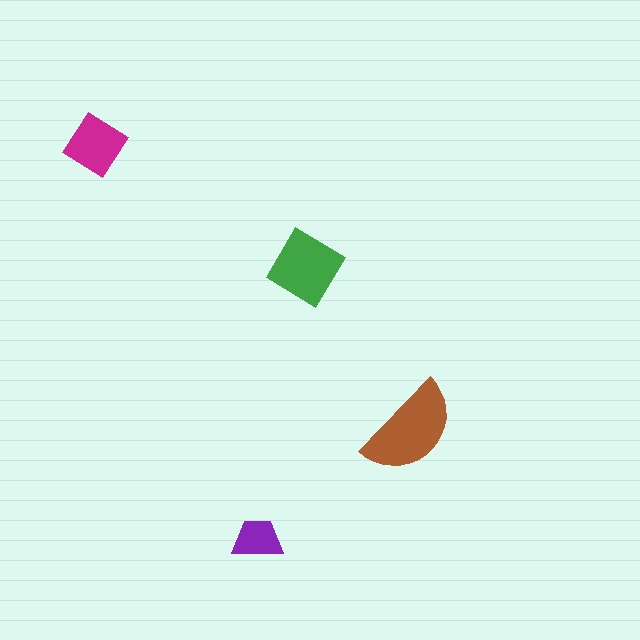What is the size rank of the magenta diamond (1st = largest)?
3rd.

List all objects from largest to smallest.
The brown semicircle, the green diamond, the magenta diamond, the purple trapezoid.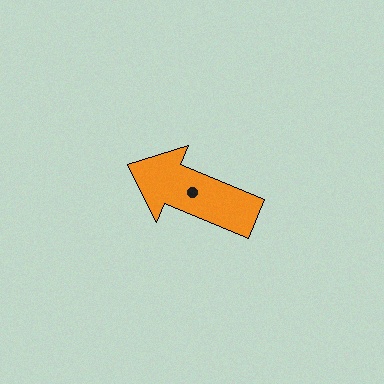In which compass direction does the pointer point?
Northwest.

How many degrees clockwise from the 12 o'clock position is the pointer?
Approximately 293 degrees.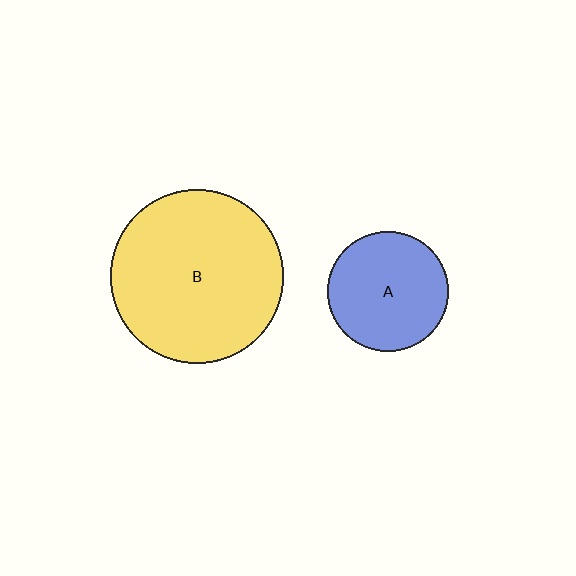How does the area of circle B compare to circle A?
Approximately 2.1 times.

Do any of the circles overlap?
No, none of the circles overlap.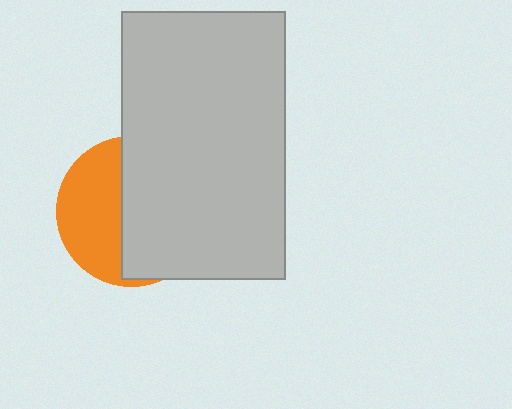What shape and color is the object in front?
The object in front is a light gray rectangle.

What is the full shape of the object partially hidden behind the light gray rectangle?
The partially hidden object is an orange circle.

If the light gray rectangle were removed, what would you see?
You would see the complete orange circle.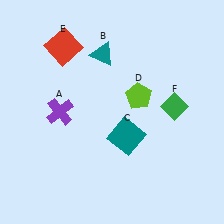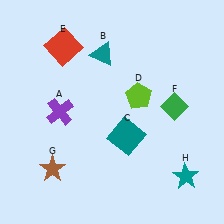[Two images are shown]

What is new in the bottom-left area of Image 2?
A brown star (G) was added in the bottom-left area of Image 2.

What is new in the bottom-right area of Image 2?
A teal star (H) was added in the bottom-right area of Image 2.